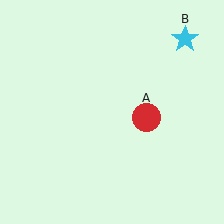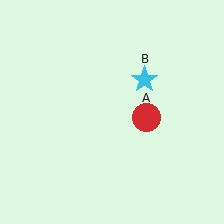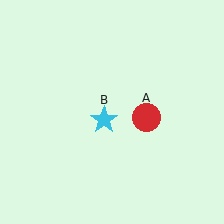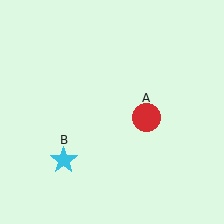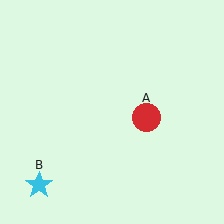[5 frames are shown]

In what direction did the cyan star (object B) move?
The cyan star (object B) moved down and to the left.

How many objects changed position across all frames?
1 object changed position: cyan star (object B).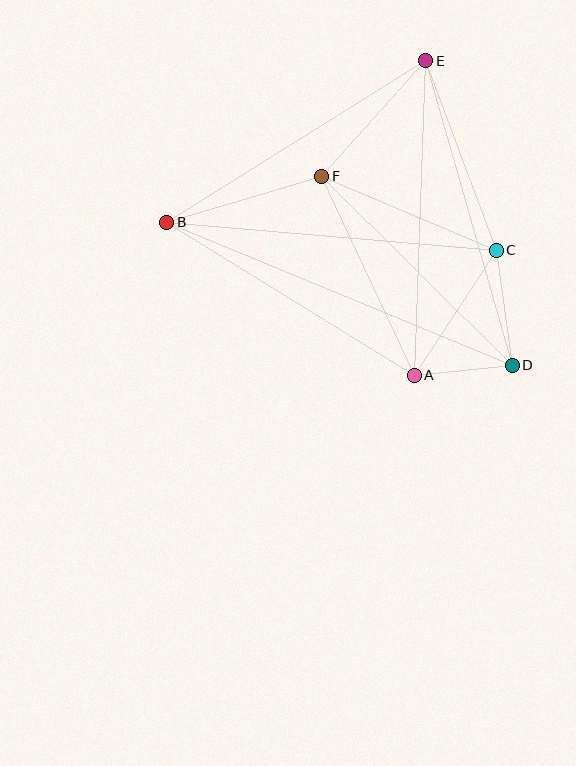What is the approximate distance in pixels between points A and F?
The distance between A and F is approximately 220 pixels.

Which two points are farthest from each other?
Points B and D are farthest from each other.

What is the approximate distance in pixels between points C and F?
The distance between C and F is approximately 190 pixels.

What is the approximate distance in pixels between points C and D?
The distance between C and D is approximately 116 pixels.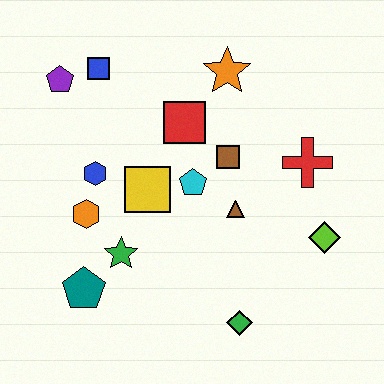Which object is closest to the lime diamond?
The red cross is closest to the lime diamond.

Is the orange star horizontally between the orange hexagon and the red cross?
Yes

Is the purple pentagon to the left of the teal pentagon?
Yes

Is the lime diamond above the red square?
No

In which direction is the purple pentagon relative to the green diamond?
The purple pentagon is above the green diamond.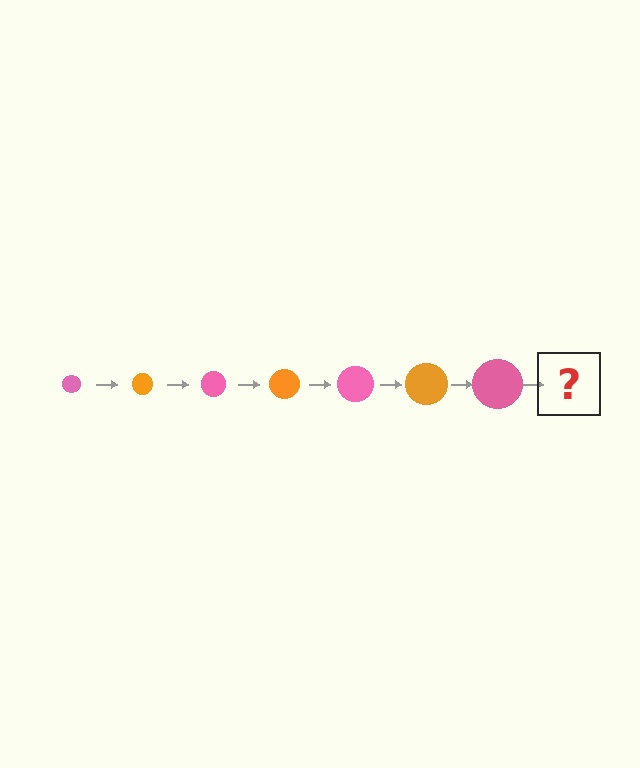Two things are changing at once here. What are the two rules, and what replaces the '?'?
The two rules are that the circle grows larger each step and the color cycles through pink and orange. The '?' should be an orange circle, larger than the previous one.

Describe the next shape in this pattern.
It should be an orange circle, larger than the previous one.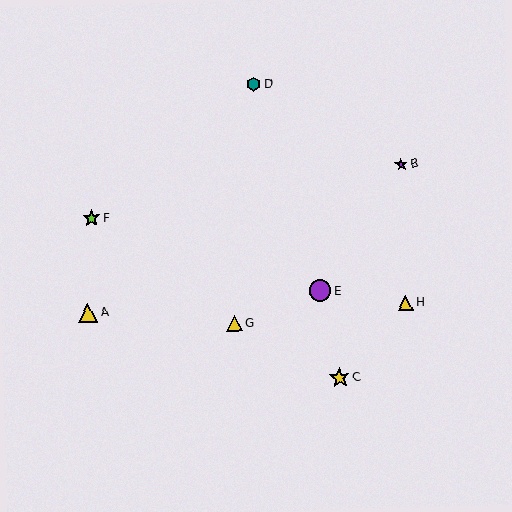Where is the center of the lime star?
The center of the lime star is at (92, 218).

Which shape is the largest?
The purple circle (labeled E) is the largest.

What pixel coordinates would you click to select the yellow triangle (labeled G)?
Click at (234, 323) to select the yellow triangle G.